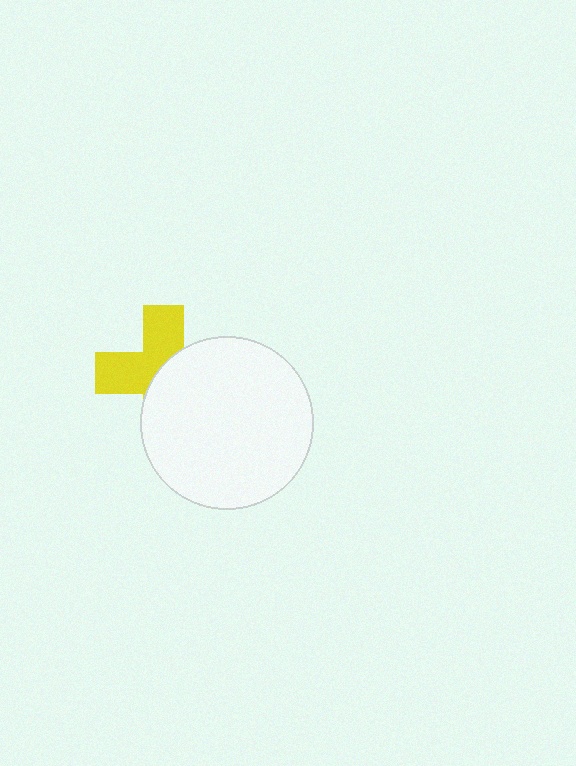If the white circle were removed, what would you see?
You would see the complete yellow cross.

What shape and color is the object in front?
The object in front is a white circle.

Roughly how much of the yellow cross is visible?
About half of it is visible (roughly 47%).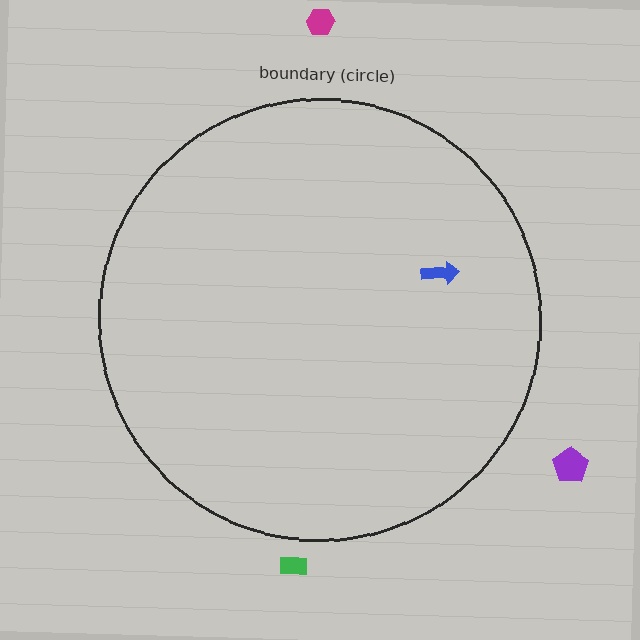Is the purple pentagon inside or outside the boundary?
Outside.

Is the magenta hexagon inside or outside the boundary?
Outside.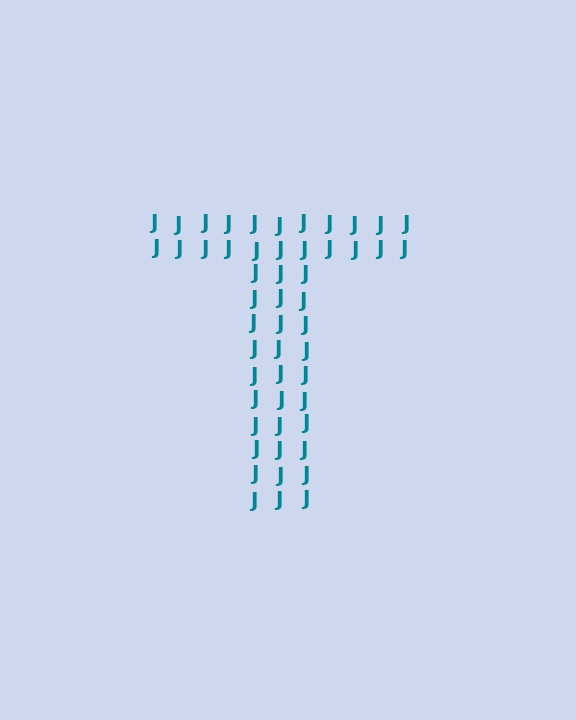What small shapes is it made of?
It is made of small letter J's.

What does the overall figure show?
The overall figure shows the letter T.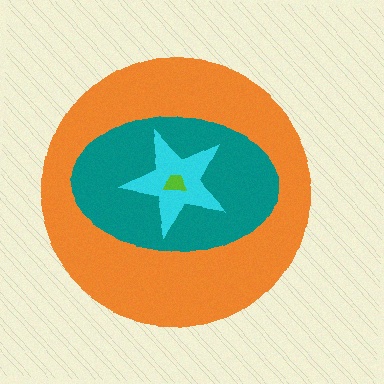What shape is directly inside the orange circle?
The teal ellipse.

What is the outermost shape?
The orange circle.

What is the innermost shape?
The lime trapezoid.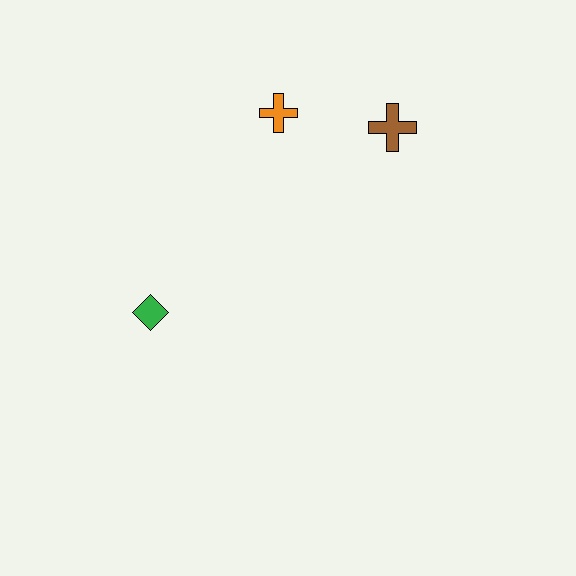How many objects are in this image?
There are 3 objects.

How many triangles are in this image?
There are no triangles.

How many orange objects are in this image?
There is 1 orange object.